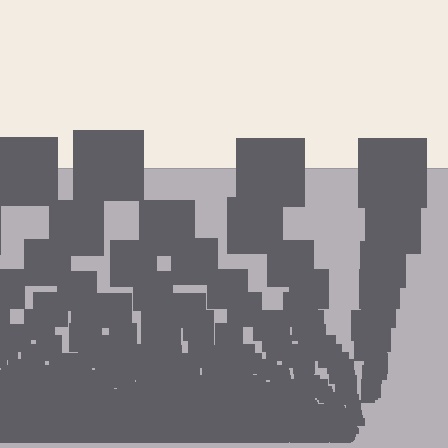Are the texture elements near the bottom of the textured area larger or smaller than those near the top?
Smaller. The gradient is inverted — elements near the bottom are smaller and denser.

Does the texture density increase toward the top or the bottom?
Density increases toward the bottom.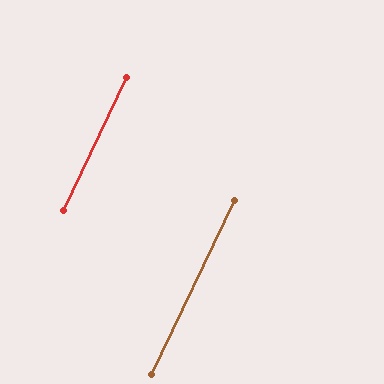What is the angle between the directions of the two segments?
Approximately 0 degrees.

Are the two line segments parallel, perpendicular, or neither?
Parallel — their directions differ by only 0.0°.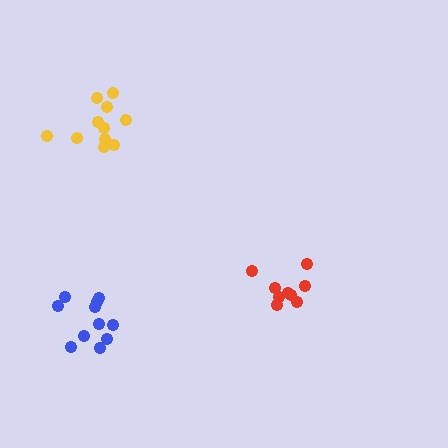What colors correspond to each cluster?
The clusters are colored: red, yellow, blue.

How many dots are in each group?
Group 1: 9 dots, Group 2: 13 dots, Group 3: 11 dots (33 total).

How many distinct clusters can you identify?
There are 3 distinct clusters.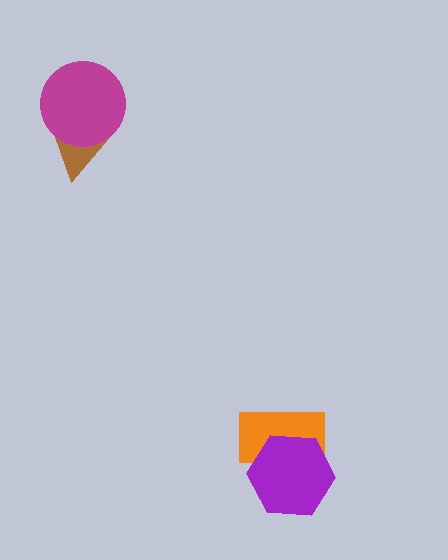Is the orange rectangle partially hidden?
Yes, it is partially covered by another shape.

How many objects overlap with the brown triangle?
1 object overlaps with the brown triangle.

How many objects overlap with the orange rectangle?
1 object overlaps with the orange rectangle.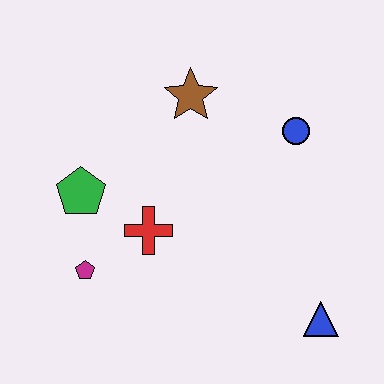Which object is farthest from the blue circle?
The magenta pentagon is farthest from the blue circle.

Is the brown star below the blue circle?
No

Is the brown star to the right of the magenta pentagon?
Yes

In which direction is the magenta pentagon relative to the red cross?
The magenta pentagon is to the left of the red cross.